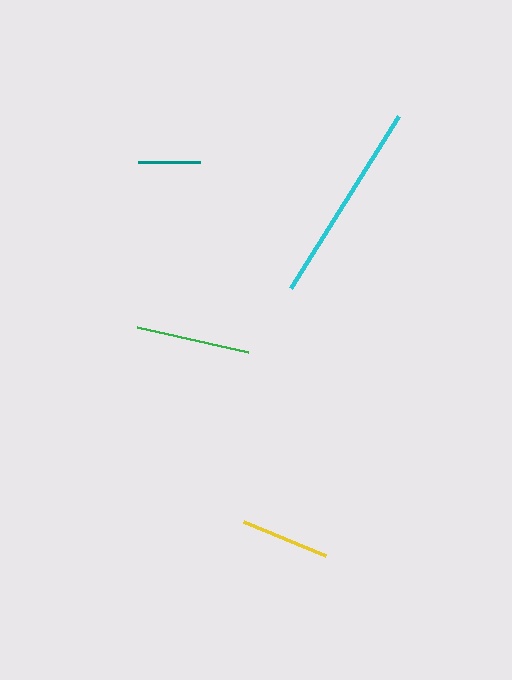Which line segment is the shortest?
The teal line is the shortest at approximately 62 pixels.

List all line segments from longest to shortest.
From longest to shortest: cyan, green, yellow, teal.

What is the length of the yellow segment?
The yellow segment is approximately 89 pixels long.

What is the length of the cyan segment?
The cyan segment is approximately 203 pixels long.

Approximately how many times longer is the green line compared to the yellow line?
The green line is approximately 1.3 times the length of the yellow line.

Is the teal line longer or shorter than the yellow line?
The yellow line is longer than the teal line.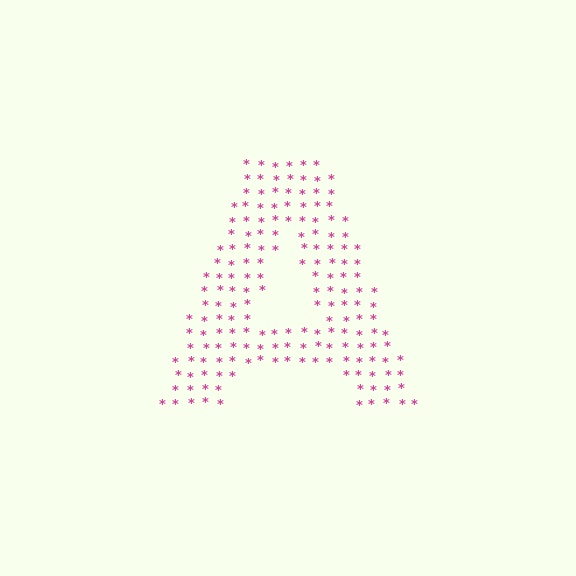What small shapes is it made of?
It is made of small asterisks.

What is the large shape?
The large shape is the letter A.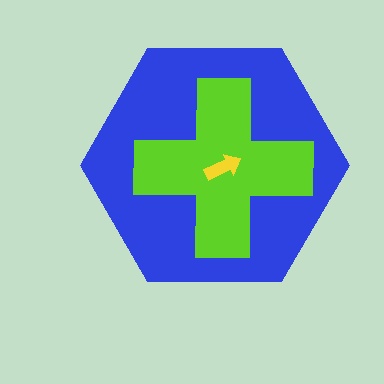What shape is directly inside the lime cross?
The yellow arrow.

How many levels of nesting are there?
3.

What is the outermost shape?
The blue hexagon.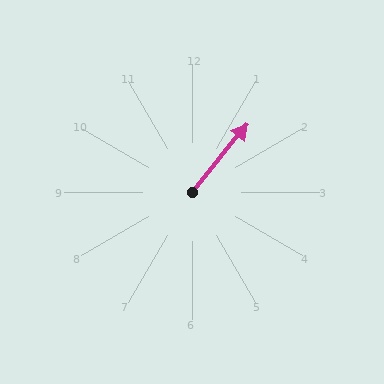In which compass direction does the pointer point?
Northeast.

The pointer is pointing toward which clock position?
Roughly 1 o'clock.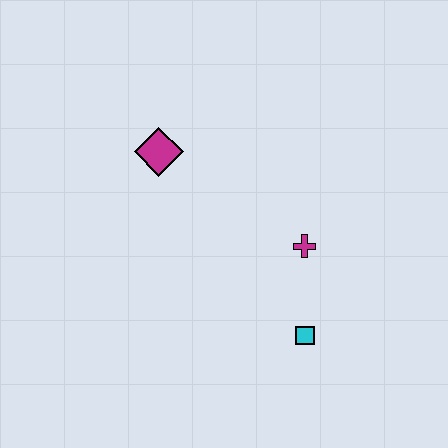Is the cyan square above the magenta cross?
No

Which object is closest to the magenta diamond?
The magenta cross is closest to the magenta diamond.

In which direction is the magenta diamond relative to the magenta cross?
The magenta diamond is to the left of the magenta cross.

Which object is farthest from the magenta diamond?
The cyan square is farthest from the magenta diamond.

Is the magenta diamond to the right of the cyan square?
No